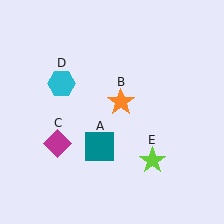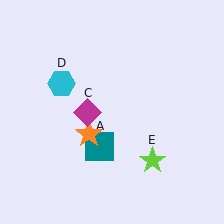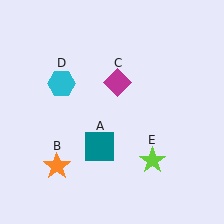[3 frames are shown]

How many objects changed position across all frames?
2 objects changed position: orange star (object B), magenta diamond (object C).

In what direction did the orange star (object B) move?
The orange star (object B) moved down and to the left.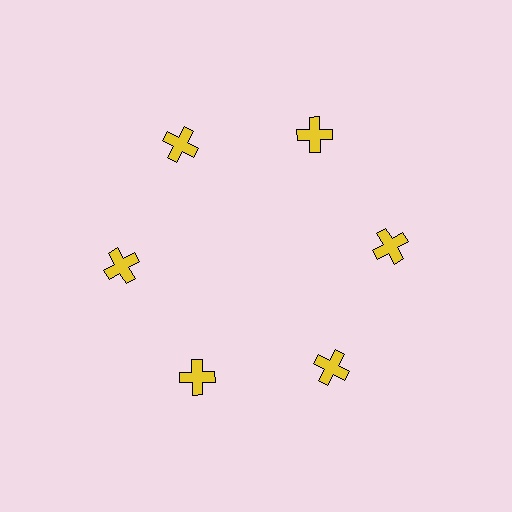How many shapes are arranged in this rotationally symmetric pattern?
There are 6 shapes, arranged in 6 groups of 1.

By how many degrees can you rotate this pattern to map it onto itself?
The pattern maps onto itself every 60 degrees of rotation.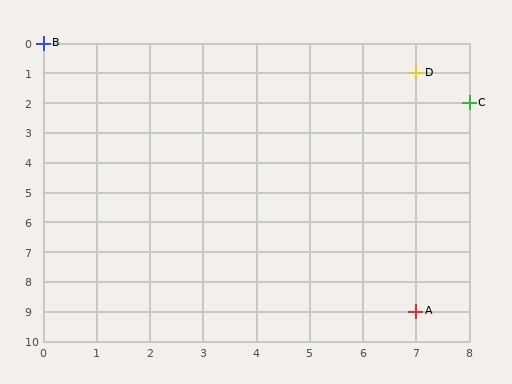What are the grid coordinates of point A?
Point A is at grid coordinates (7, 9).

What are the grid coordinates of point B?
Point B is at grid coordinates (0, 0).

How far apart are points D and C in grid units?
Points D and C are 1 column and 1 row apart (about 1.4 grid units diagonally).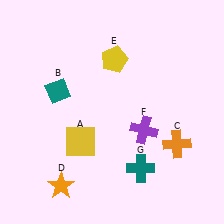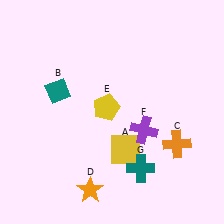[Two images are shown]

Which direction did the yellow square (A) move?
The yellow square (A) moved right.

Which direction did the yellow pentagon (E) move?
The yellow pentagon (E) moved down.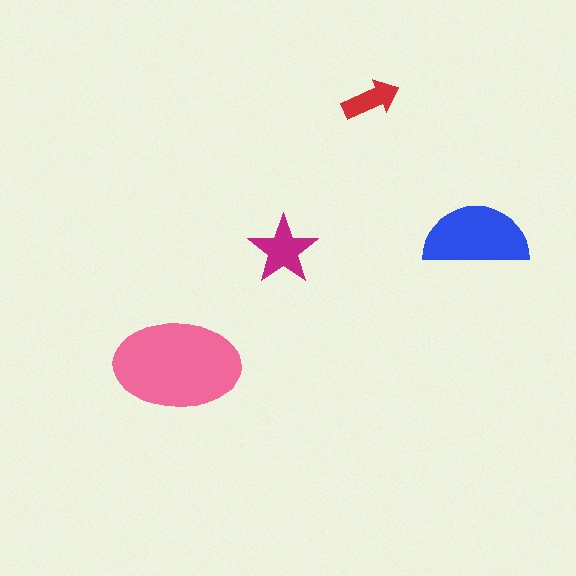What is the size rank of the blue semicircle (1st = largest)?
2nd.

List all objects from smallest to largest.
The red arrow, the magenta star, the blue semicircle, the pink ellipse.